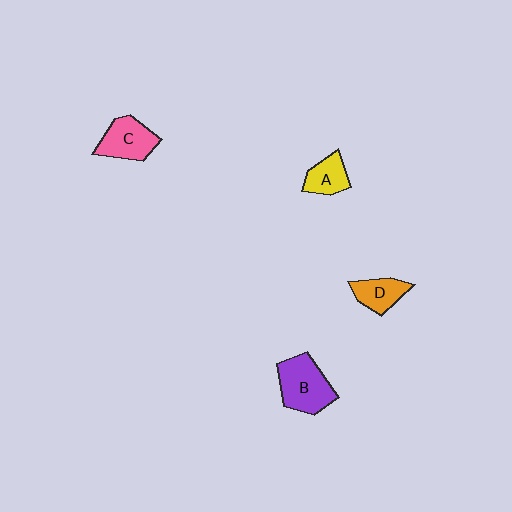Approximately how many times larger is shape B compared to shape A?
Approximately 1.8 times.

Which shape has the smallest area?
Shape A (yellow).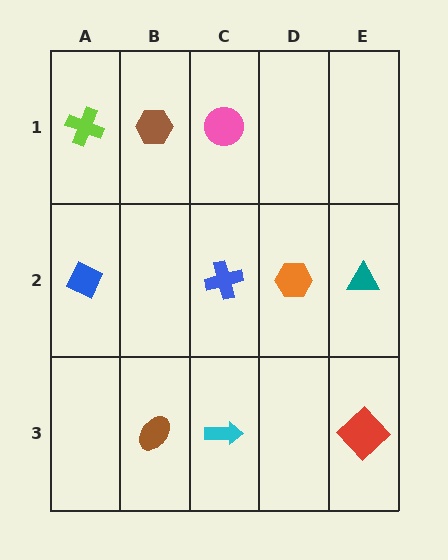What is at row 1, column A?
A lime cross.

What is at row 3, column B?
A brown ellipse.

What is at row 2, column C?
A blue cross.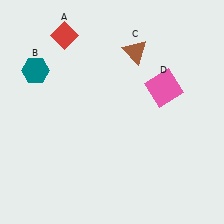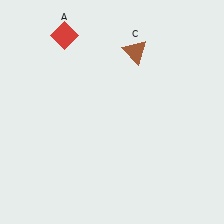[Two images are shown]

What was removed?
The teal hexagon (B), the pink square (D) were removed in Image 2.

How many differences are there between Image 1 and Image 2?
There are 2 differences between the two images.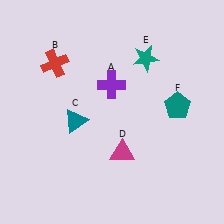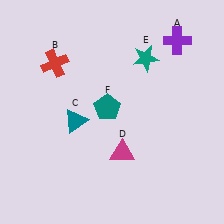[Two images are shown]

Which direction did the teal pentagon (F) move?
The teal pentagon (F) moved left.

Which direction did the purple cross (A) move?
The purple cross (A) moved right.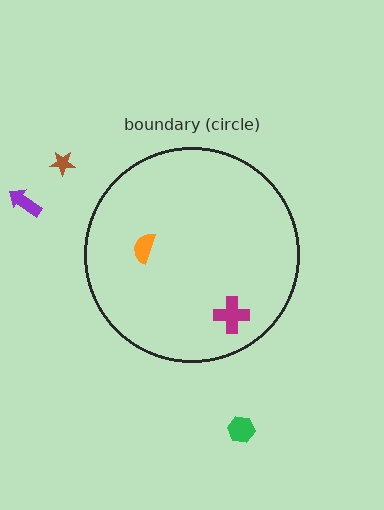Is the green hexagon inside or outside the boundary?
Outside.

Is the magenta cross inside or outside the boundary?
Inside.